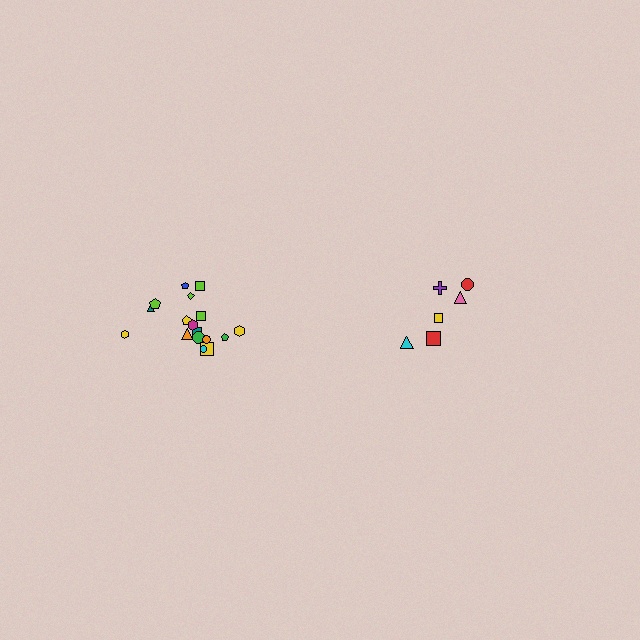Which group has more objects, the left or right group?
The left group.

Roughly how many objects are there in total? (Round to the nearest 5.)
Roughly 25 objects in total.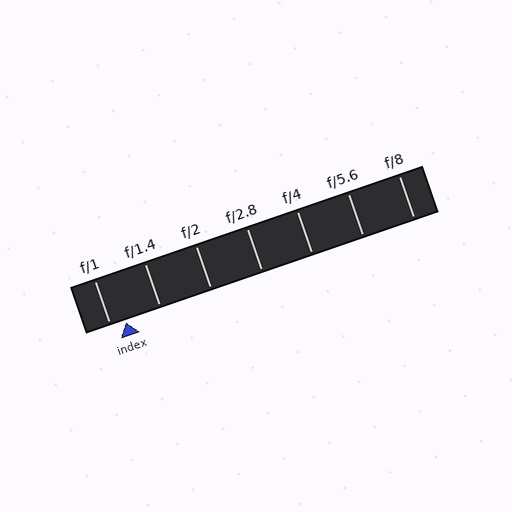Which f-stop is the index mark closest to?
The index mark is closest to f/1.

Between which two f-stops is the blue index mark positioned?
The index mark is between f/1 and f/1.4.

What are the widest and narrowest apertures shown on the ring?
The widest aperture shown is f/1 and the narrowest is f/8.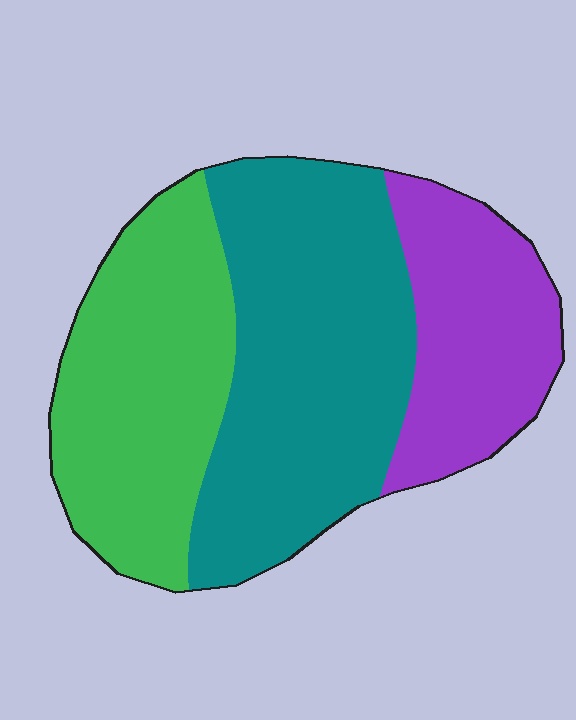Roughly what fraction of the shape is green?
Green takes up about one third (1/3) of the shape.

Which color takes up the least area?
Purple, at roughly 25%.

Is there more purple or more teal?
Teal.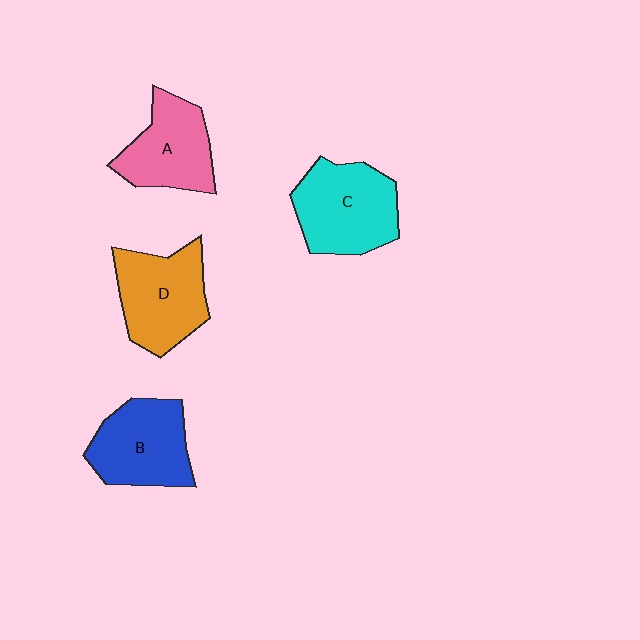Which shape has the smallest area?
Shape A (pink).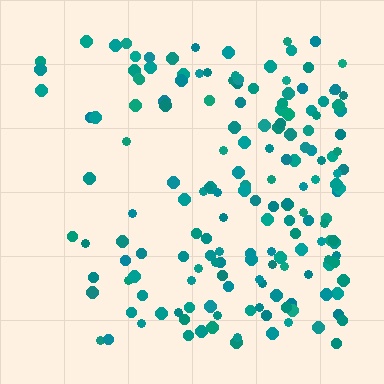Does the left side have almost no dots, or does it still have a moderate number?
Still a moderate number, just noticeably fewer than the right.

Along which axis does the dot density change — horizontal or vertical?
Horizontal.